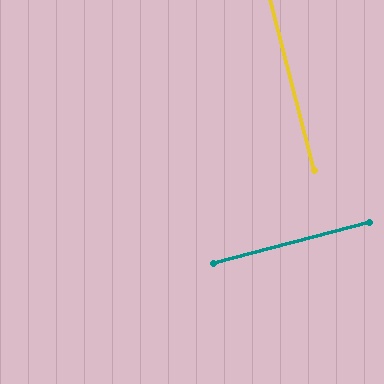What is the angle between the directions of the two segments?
Approximately 90 degrees.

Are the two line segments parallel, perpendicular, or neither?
Perpendicular — they meet at approximately 90°.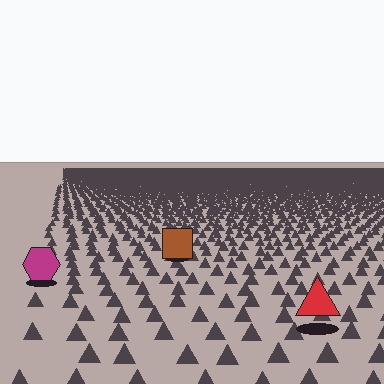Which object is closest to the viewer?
The red triangle is closest. The texture marks near it are larger and more spread out.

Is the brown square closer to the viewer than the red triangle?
No. The red triangle is closer — you can tell from the texture gradient: the ground texture is coarser near it.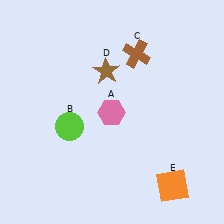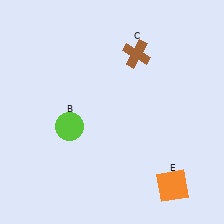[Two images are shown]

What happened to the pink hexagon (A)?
The pink hexagon (A) was removed in Image 2. It was in the bottom-left area of Image 1.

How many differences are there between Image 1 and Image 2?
There are 2 differences between the two images.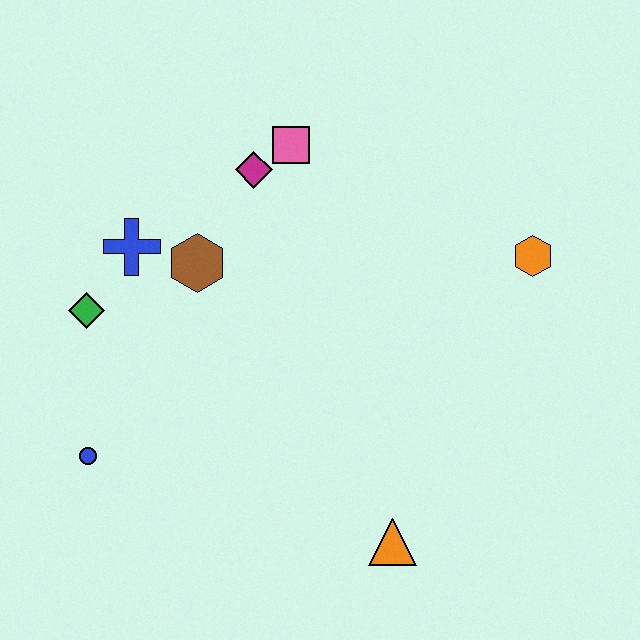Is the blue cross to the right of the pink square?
No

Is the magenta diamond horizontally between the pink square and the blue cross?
Yes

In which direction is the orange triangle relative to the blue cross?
The orange triangle is below the blue cross.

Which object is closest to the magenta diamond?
The pink square is closest to the magenta diamond.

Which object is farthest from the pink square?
The orange triangle is farthest from the pink square.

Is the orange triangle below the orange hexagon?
Yes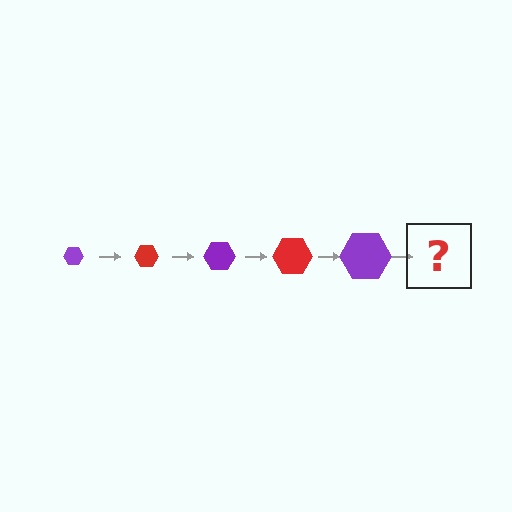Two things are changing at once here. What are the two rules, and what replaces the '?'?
The two rules are that the hexagon grows larger each step and the color cycles through purple and red. The '?' should be a red hexagon, larger than the previous one.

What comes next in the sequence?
The next element should be a red hexagon, larger than the previous one.